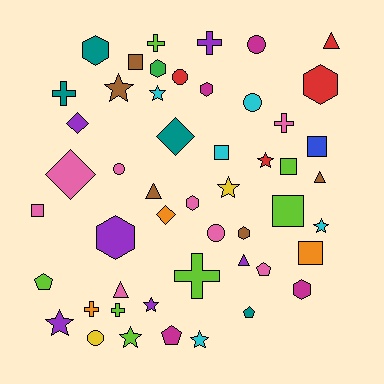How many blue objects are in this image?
There is 1 blue object.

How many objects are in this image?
There are 50 objects.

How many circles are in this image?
There are 6 circles.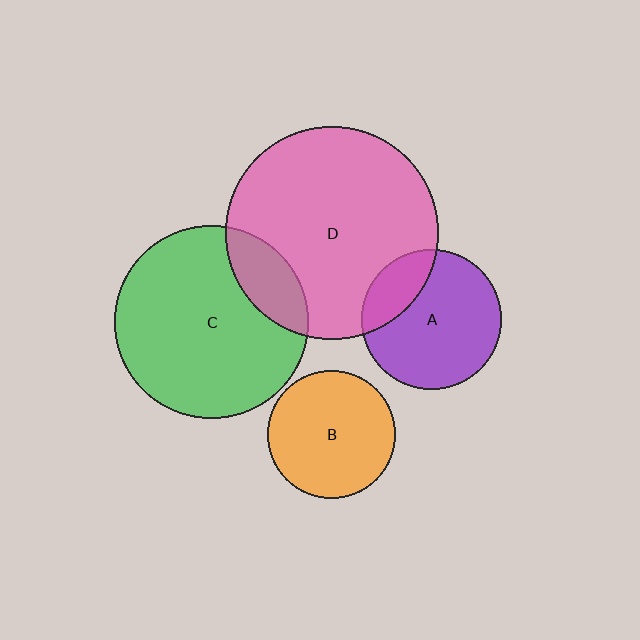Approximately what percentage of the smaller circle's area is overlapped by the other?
Approximately 15%.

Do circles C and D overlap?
Yes.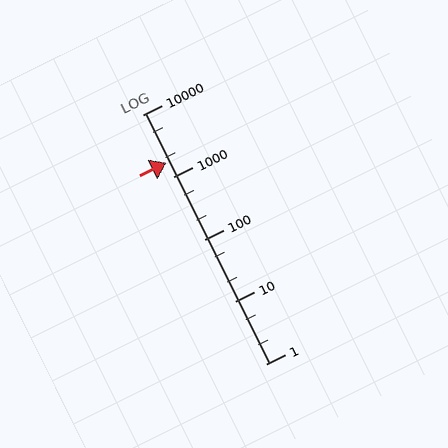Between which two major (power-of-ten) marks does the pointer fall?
The pointer is between 1000 and 10000.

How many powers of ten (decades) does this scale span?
The scale spans 4 decades, from 1 to 10000.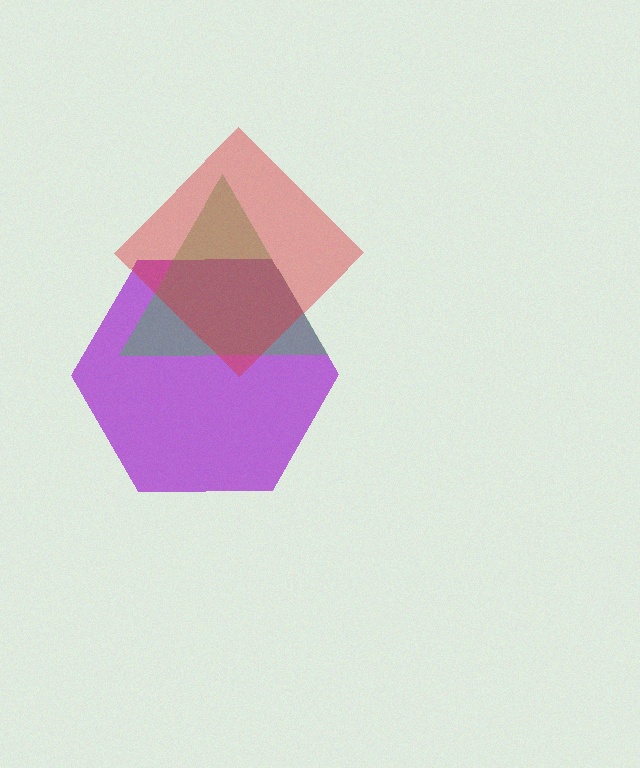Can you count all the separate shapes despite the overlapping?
Yes, there are 3 separate shapes.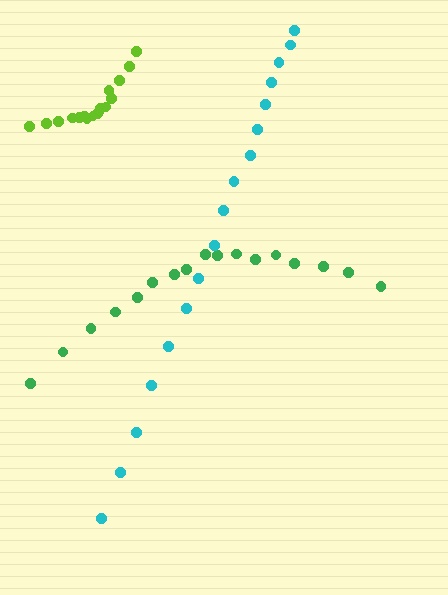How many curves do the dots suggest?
There are 3 distinct paths.